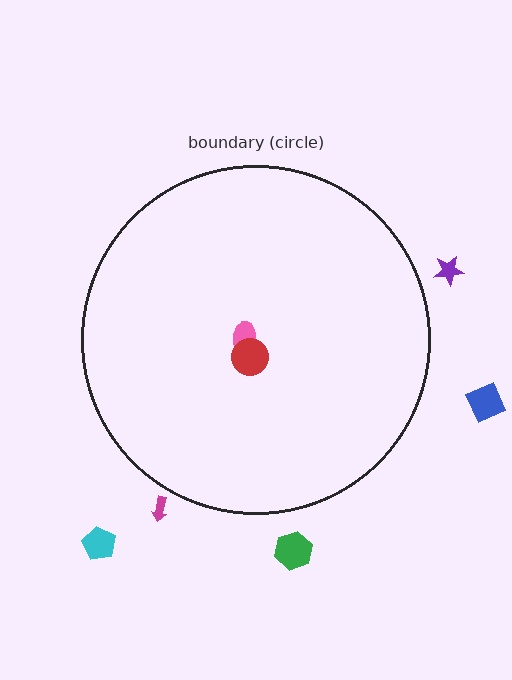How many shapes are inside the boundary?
2 inside, 5 outside.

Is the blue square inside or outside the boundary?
Outside.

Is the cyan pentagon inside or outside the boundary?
Outside.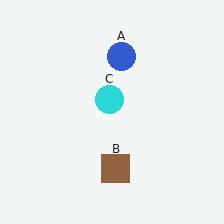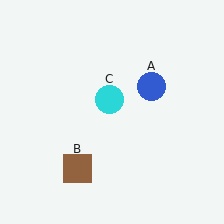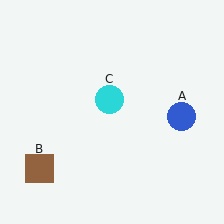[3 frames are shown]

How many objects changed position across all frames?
2 objects changed position: blue circle (object A), brown square (object B).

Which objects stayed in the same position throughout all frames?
Cyan circle (object C) remained stationary.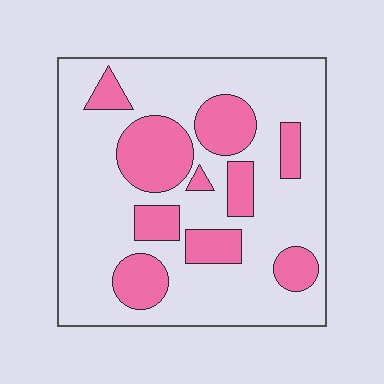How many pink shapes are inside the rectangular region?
10.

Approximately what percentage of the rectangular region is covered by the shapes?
Approximately 25%.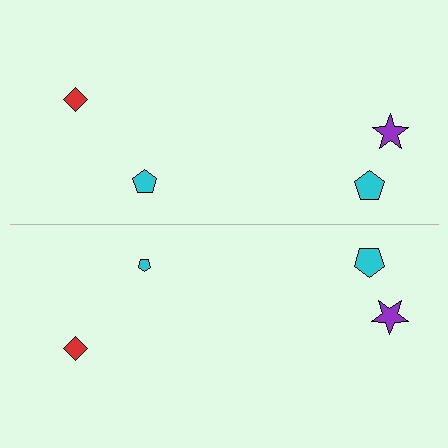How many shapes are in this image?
There are 8 shapes in this image.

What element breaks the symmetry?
The cyan pentagon on the bottom side has a different size than its mirror counterpart.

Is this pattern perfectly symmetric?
No, the pattern is not perfectly symmetric. The cyan pentagon on the bottom side has a different size than its mirror counterpart.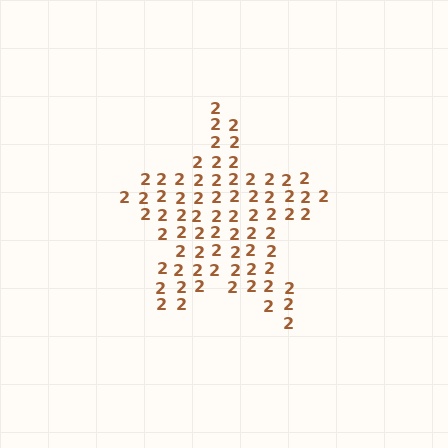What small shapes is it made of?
It is made of small digit 2's.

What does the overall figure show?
The overall figure shows a star.